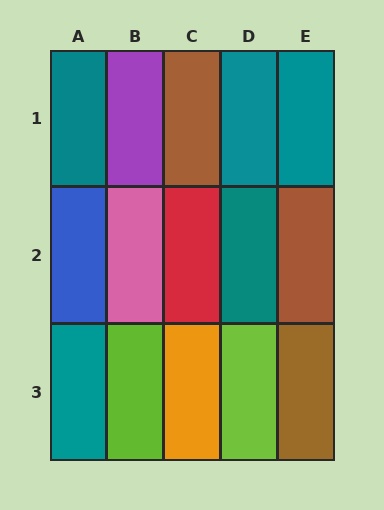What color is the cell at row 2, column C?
Red.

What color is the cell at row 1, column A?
Teal.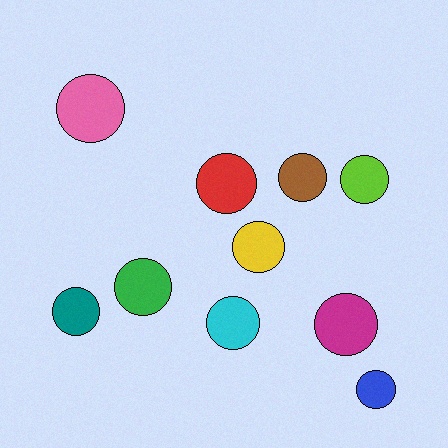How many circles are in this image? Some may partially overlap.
There are 10 circles.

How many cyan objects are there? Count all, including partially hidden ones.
There is 1 cyan object.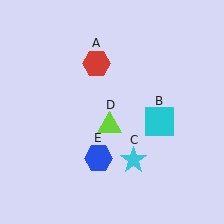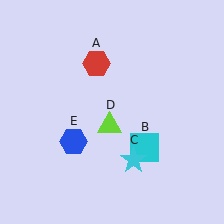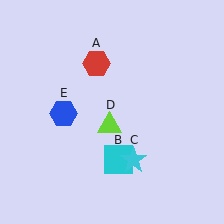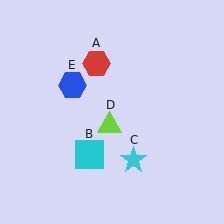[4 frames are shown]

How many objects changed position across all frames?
2 objects changed position: cyan square (object B), blue hexagon (object E).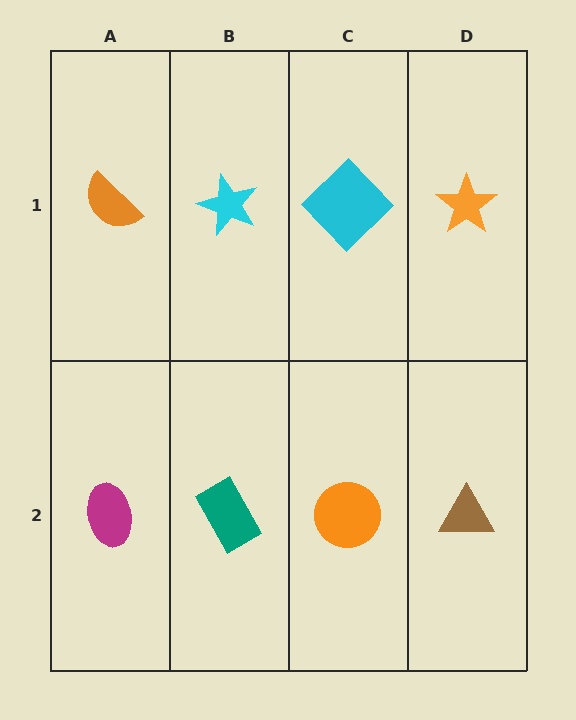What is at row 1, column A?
An orange semicircle.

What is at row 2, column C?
An orange circle.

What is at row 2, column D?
A brown triangle.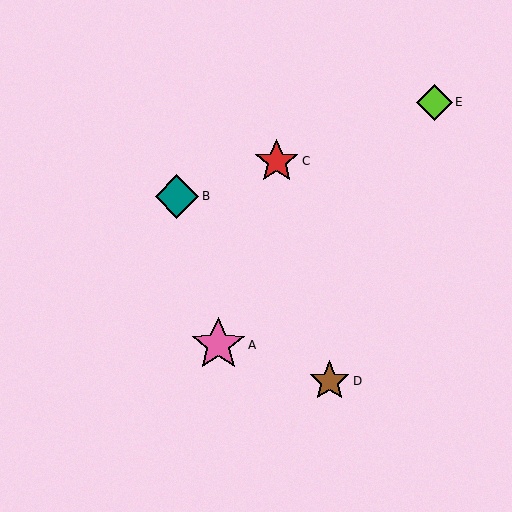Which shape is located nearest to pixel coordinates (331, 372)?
The brown star (labeled D) at (330, 381) is nearest to that location.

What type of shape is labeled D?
Shape D is a brown star.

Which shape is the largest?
The pink star (labeled A) is the largest.